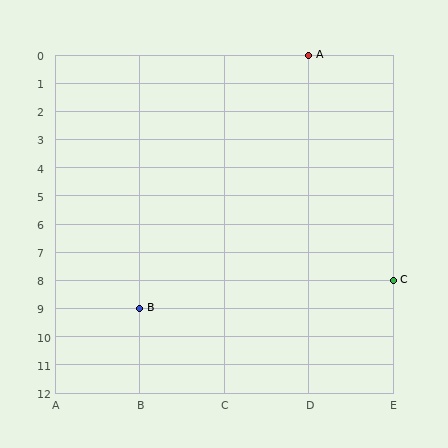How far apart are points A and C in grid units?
Points A and C are 1 column and 8 rows apart (about 8.1 grid units diagonally).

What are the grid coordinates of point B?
Point B is at grid coordinates (B, 9).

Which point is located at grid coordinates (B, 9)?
Point B is at (B, 9).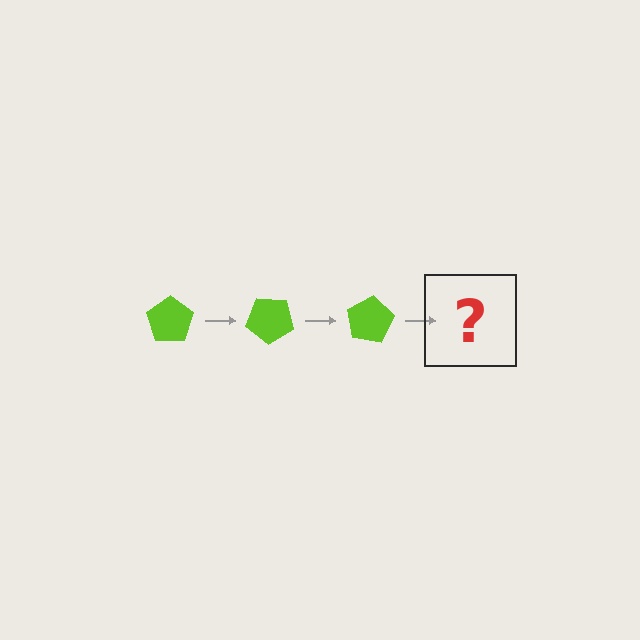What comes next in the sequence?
The next element should be a lime pentagon rotated 120 degrees.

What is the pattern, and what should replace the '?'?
The pattern is that the pentagon rotates 40 degrees each step. The '?' should be a lime pentagon rotated 120 degrees.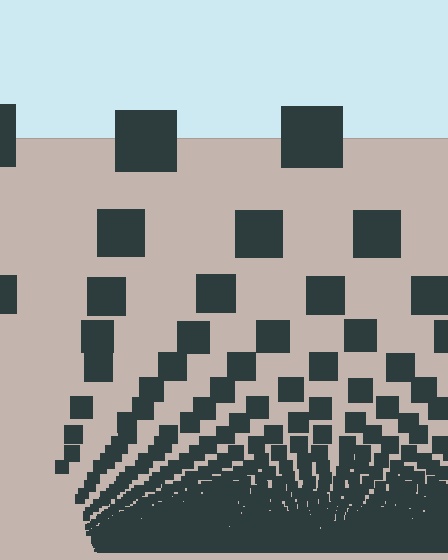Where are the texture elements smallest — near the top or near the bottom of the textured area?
Near the bottom.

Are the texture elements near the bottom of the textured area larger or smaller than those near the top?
Smaller. The gradient is inverted — elements near the bottom are smaller and denser.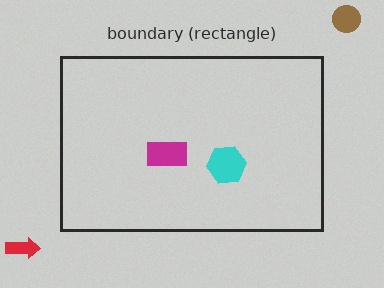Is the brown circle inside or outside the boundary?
Outside.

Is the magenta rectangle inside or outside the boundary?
Inside.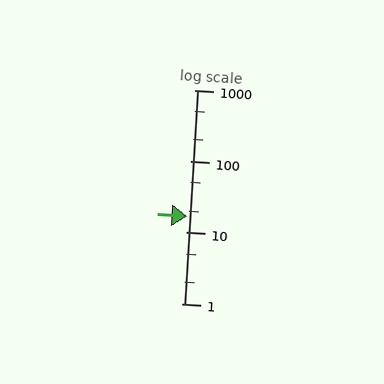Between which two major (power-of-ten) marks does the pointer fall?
The pointer is between 10 and 100.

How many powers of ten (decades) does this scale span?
The scale spans 3 decades, from 1 to 1000.